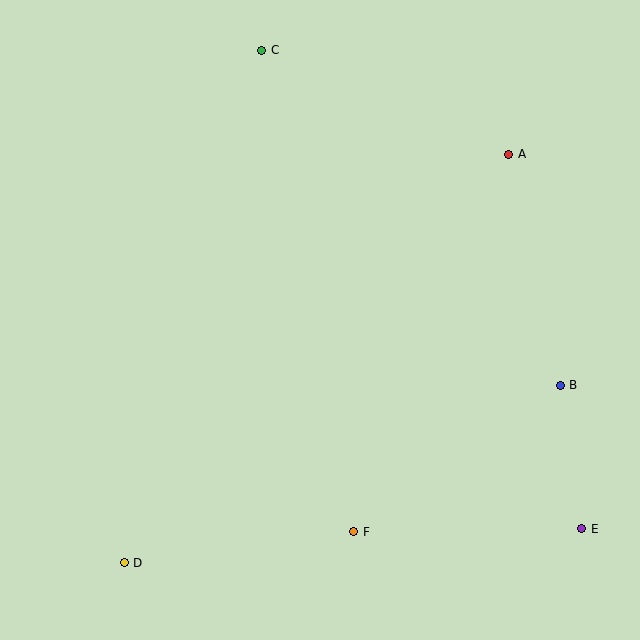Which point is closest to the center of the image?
Point F at (354, 532) is closest to the center.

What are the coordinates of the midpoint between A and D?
The midpoint between A and D is at (316, 358).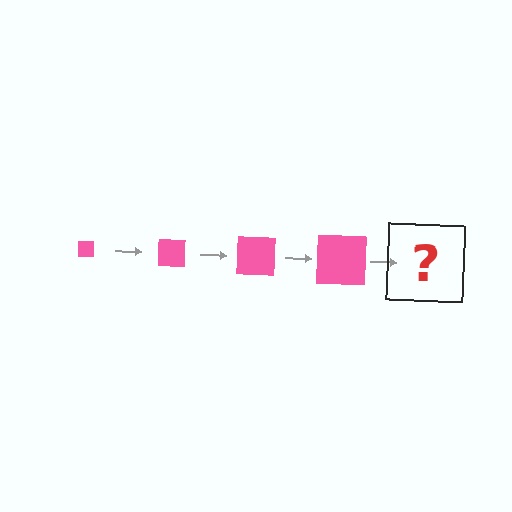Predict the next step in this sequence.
The next step is a pink square, larger than the previous one.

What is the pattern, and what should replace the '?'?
The pattern is that the square gets progressively larger each step. The '?' should be a pink square, larger than the previous one.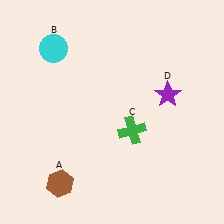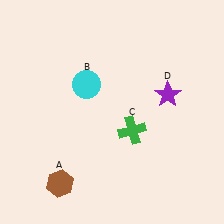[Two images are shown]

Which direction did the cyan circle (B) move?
The cyan circle (B) moved down.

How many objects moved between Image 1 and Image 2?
1 object moved between the two images.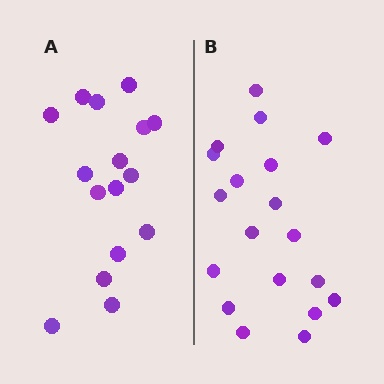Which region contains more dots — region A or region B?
Region B (the right region) has more dots.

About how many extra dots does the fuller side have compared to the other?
Region B has just a few more — roughly 2 or 3 more dots than region A.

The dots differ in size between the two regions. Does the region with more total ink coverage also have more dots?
No. Region A has more total ink coverage because its dots are larger, but region B actually contains more individual dots. Total area can be misleading — the number of items is what matters here.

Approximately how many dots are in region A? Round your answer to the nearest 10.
About 20 dots. (The exact count is 16, which rounds to 20.)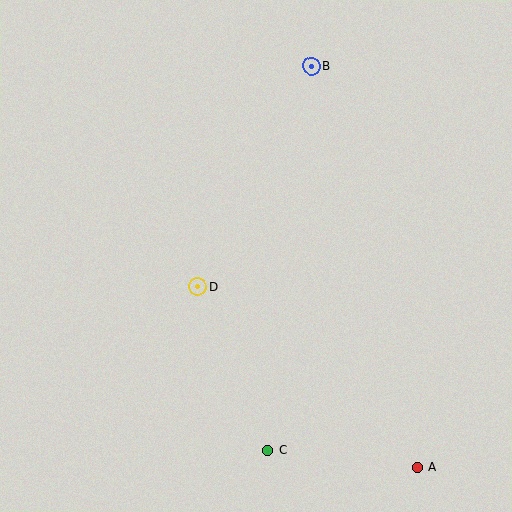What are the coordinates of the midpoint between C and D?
The midpoint between C and D is at (233, 368).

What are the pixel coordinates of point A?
Point A is at (417, 467).